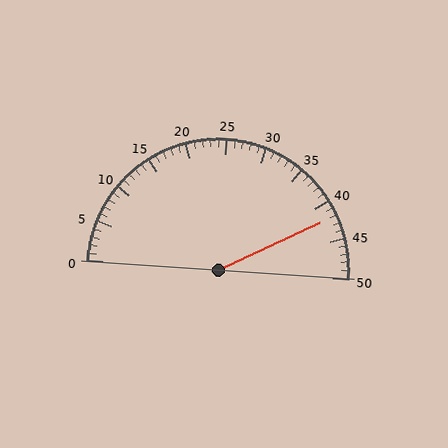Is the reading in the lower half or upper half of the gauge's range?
The reading is in the upper half of the range (0 to 50).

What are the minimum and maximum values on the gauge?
The gauge ranges from 0 to 50.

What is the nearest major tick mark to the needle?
The nearest major tick mark is 40.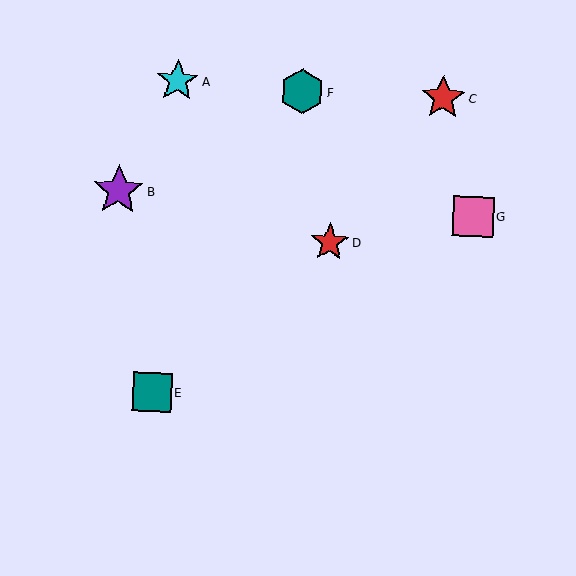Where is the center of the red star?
The center of the red star is at (443, 98).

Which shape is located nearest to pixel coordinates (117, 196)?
The purple star (labeled B) at (119, 190) is nearest to that location.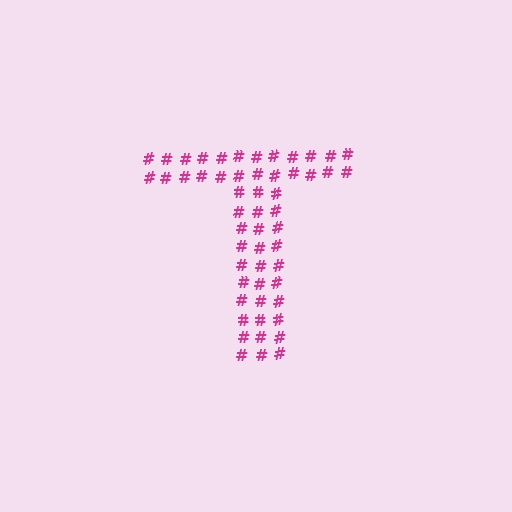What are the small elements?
The small elements are hash symbols.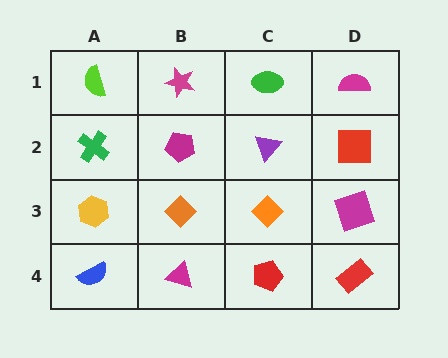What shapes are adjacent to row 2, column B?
A magenta star (row 1, column B), an orange diamond (row 3, column B), a green cross (row 2, column A), a purple triangle (row 2, column C).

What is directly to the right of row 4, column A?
A magenta triangle.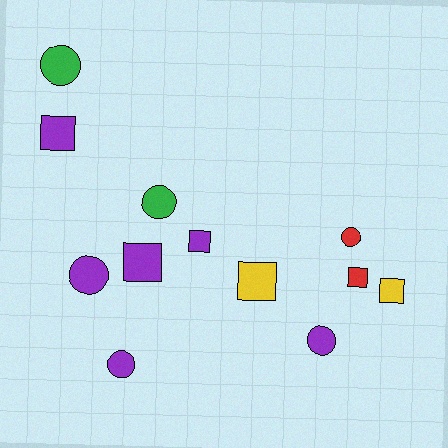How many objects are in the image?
There are 12 objects.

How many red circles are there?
There is 1 red circle.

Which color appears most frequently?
Purple, with 6 objects.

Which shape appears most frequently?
Square, with 6 objects.